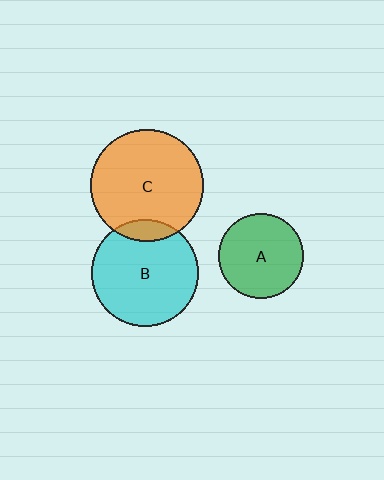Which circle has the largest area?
Circle C (orange).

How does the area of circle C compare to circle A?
Approximately 1.7 times.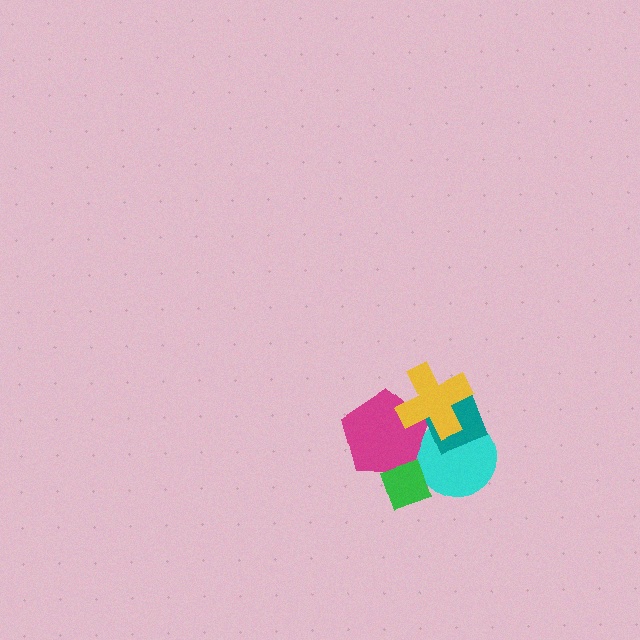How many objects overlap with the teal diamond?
3 objects overlap with the teal diamond.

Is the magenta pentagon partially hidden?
Yes, it is partially covered by another shape.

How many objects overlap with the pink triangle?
3 objects overlap with the pink triangle.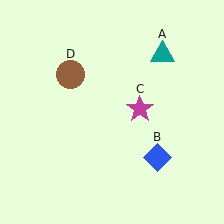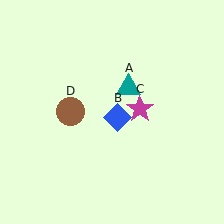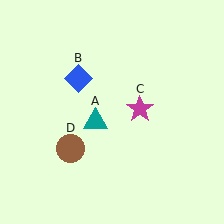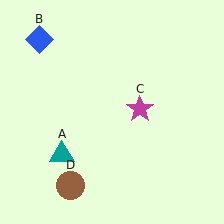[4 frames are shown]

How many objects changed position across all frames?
3 objects changed position: teal triangle (object A), blue diamond (object B), brown circle (object D).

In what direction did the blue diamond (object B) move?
The blue diamond (object B) moved up and to the left.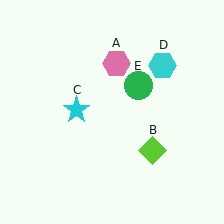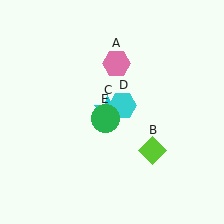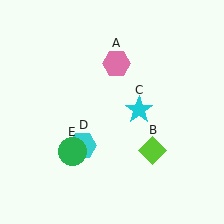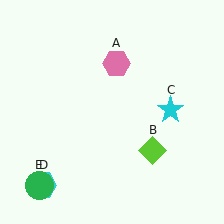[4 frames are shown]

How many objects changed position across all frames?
3 objects changed position: cyan star (object C), cyan hexagon (object D), green circle (object E).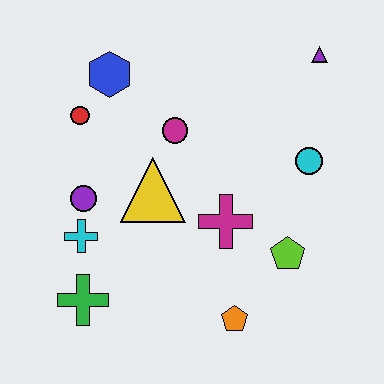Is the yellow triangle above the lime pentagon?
Yes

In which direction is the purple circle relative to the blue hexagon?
The purple circle is below the blue hexagon.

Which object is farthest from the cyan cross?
The purple triangle is farthest from the cyan cross.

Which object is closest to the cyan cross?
The purple circle is closest to the cyan cross.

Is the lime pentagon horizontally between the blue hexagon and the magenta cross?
No